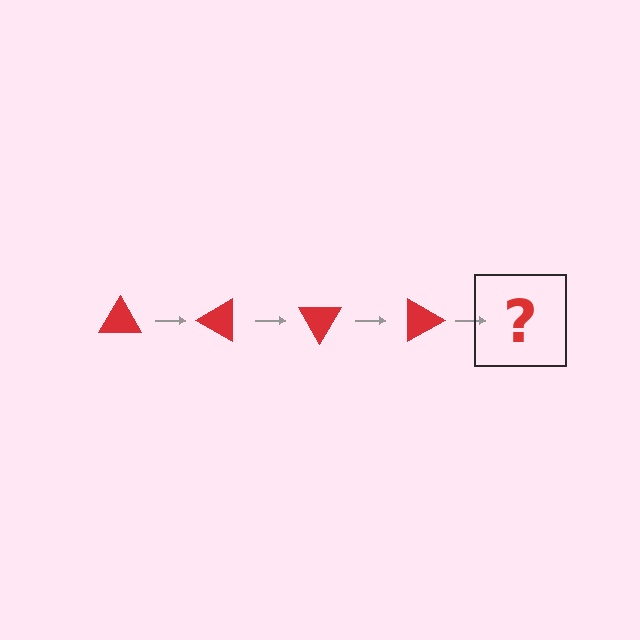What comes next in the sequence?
The next element should be a red triangle rotated 120 degrees.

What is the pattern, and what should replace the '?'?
The pattern is that the triangle rotates 30 degrees each step. The '?' should be a red triangle rotated 120 degrees.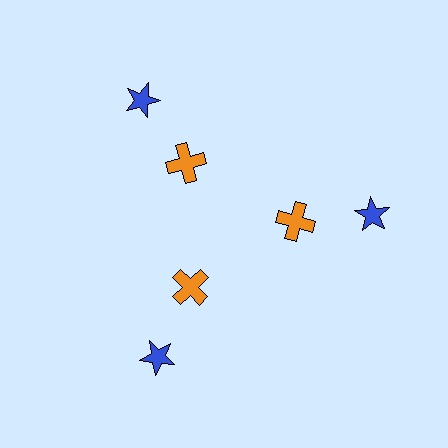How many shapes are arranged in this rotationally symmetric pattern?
There are 6 shapes, arranged in 3 groups of 2.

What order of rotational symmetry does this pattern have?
This pattern has 3-fold rotational symmetry.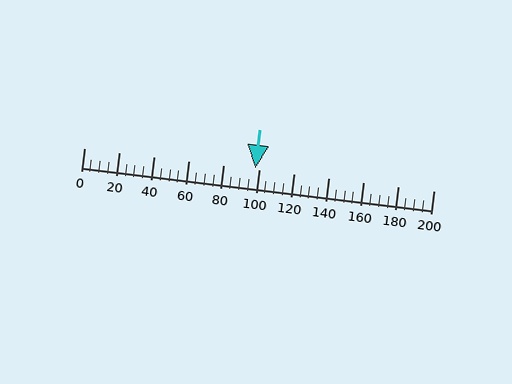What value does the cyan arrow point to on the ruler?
The cyan arrow points to approximately 98.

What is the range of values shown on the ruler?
The ruler shows values from 0 to 200.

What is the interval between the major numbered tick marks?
The major tick marks are spaced 20 units apart.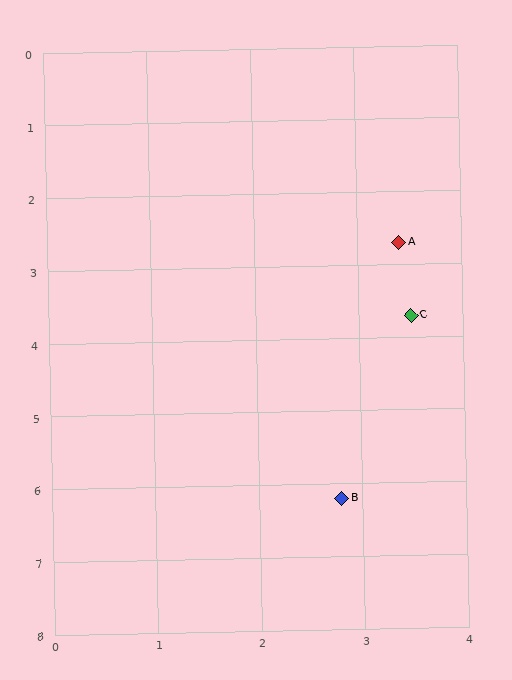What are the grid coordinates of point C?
Point C is at approximately (3.5, 3.7).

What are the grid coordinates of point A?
Point A is at approximately (3.4, 2.7).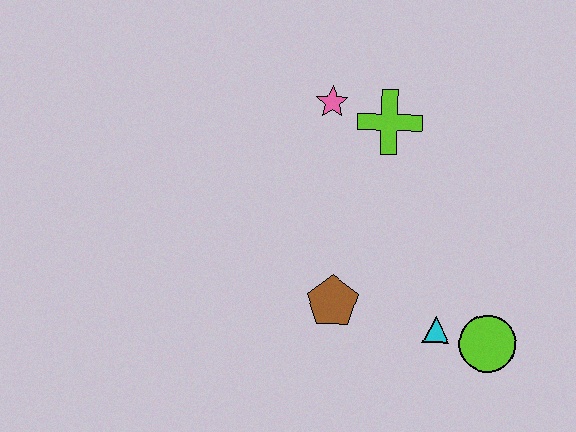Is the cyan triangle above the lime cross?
No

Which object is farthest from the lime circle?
The pink star is farthest from the lime circle.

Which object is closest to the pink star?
The lime cross is closest to the pink star.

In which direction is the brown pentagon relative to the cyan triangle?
The brown pentagon is to the left of the cyan triangle.